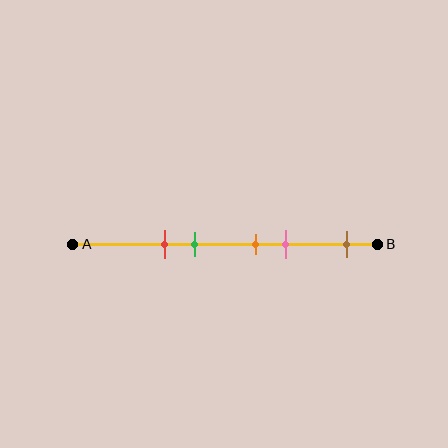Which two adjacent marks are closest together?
The orange and pink marks are the closest adjacent pair.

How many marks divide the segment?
There are 5 marks dividing the segment.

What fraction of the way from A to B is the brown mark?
The brown mark is approximately 90% (0.9) of the way from A to B.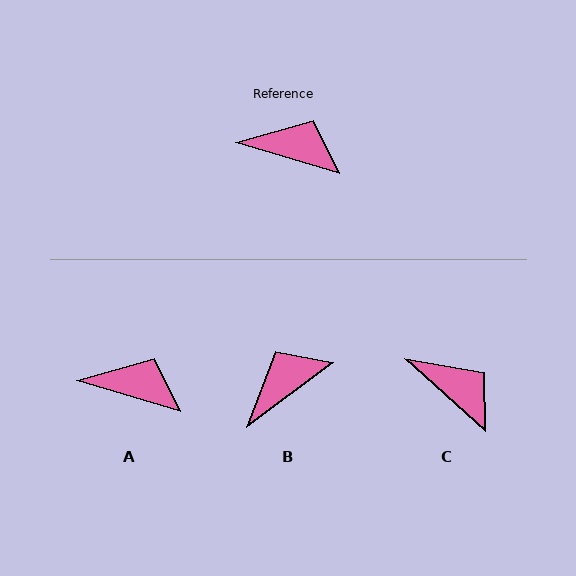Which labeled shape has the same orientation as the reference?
A.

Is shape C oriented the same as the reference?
No, it is off by about 25 degrees.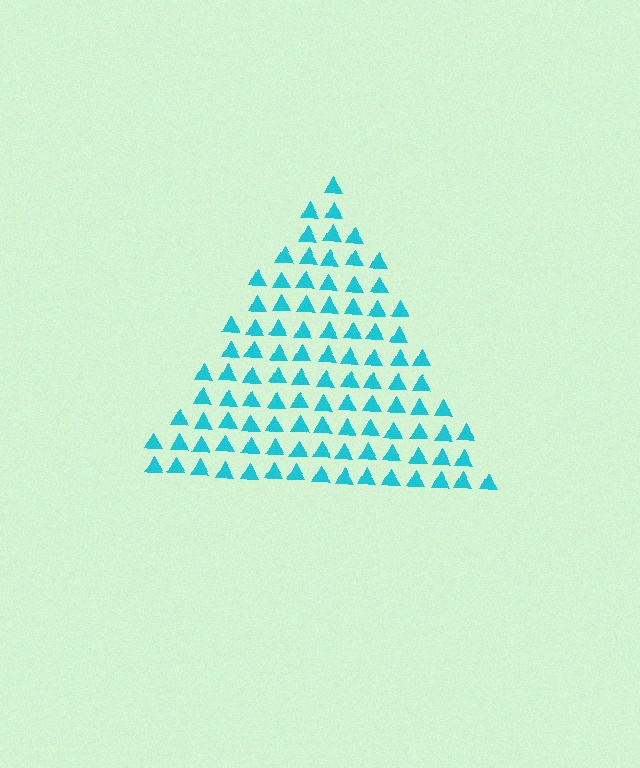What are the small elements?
The small elements are triangles.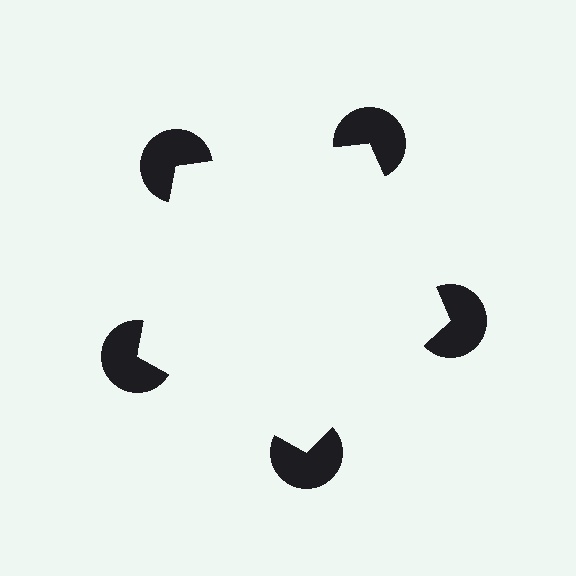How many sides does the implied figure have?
5 sides.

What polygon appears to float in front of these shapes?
An illusory pentagon — its edges are inferred from the aligned wedge cuts in the pac-man discs, not physically drawn.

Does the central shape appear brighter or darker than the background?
It typically appears slightly brighter than the background, even though no actual brightness change is drawn.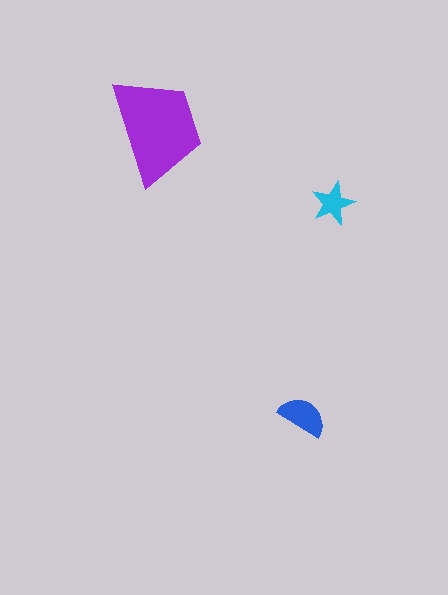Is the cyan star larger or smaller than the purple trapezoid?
Smaller.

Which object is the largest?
The purple trapezoid.